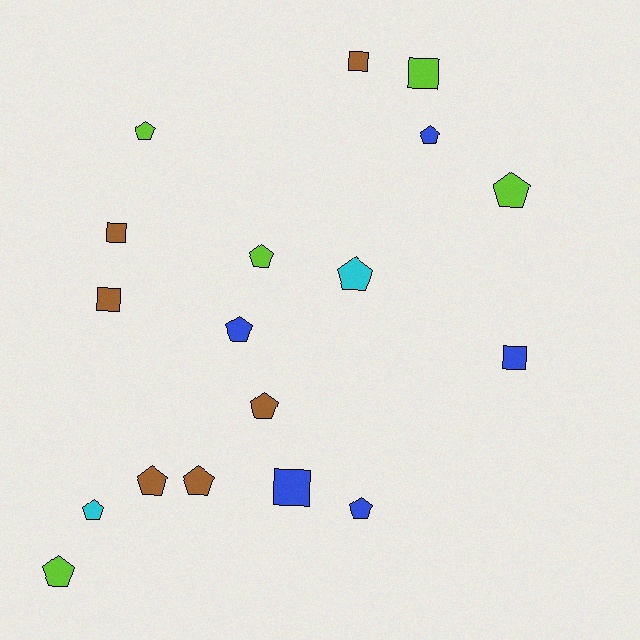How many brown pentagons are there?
There are 3 brown pentagons.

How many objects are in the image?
There are 18 objects.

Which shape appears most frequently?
Pentagon, with 12 objects.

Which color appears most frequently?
Brown, with 6 objects.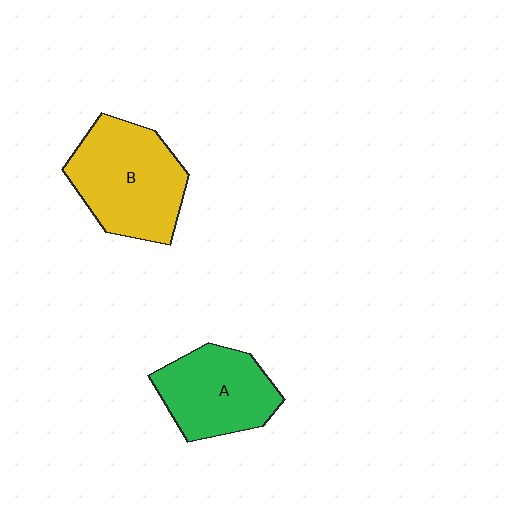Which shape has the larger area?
Shape B (yellow).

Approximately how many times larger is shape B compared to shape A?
Approximately 1.2 times.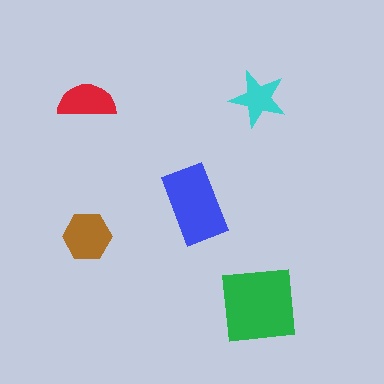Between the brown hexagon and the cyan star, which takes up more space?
The brown hexagon.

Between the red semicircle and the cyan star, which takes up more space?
The red semicircle.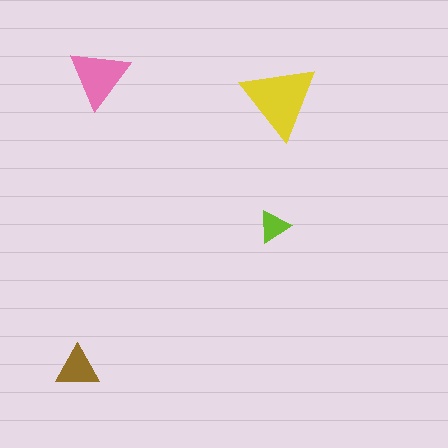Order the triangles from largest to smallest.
the yellow one, the pink one, the brown one, the lime one.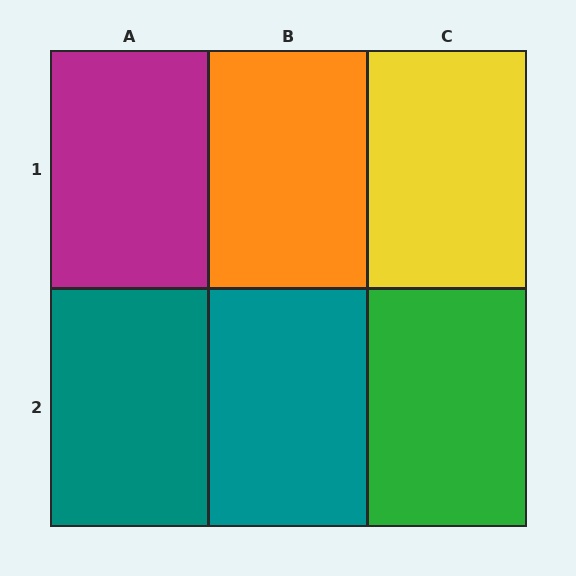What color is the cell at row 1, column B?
Orange.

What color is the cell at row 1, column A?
Magenta.